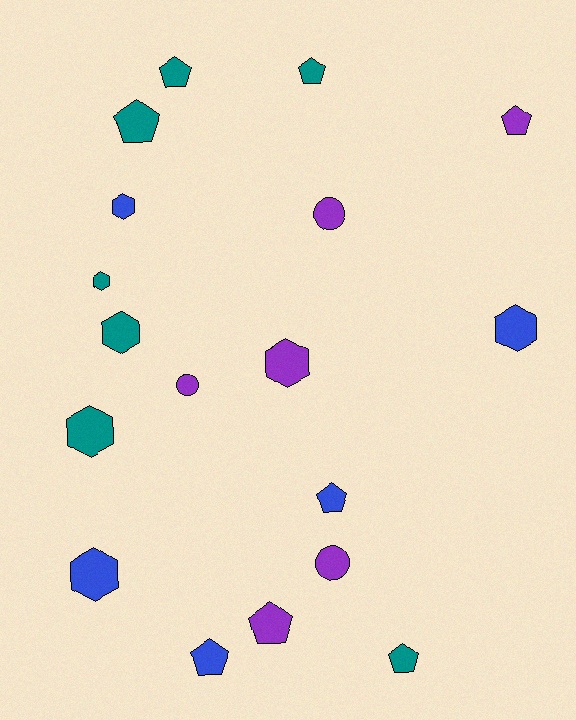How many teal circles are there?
There are no teal circles.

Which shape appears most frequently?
Pentagon, with 8 objects.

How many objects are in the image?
There are 18 objects.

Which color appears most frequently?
Teal, with 7 objects.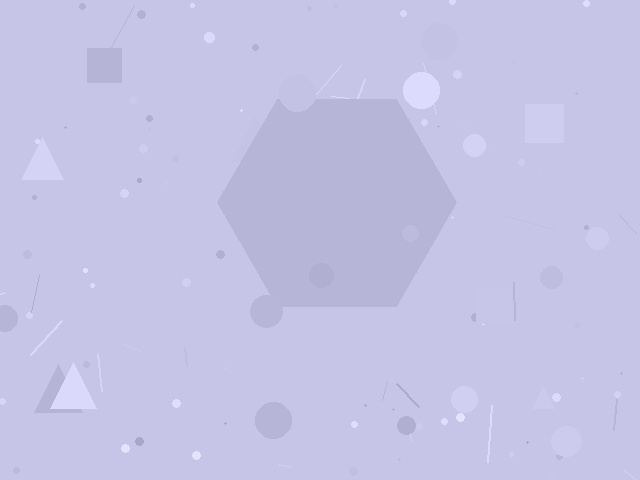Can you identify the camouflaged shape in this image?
The camouflaged shape is a hexagon.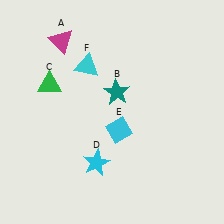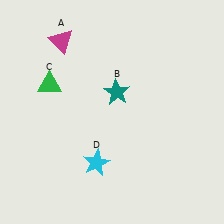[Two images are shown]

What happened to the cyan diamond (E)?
The cyan diamond (E) was removed in Image 2. It was in the bottom-right area of Image 1.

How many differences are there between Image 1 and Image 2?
There are 2 differences between the two images.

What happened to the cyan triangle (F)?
The cyan triangle (F) was removed in Image 2. It was in the top-left area of Image 1.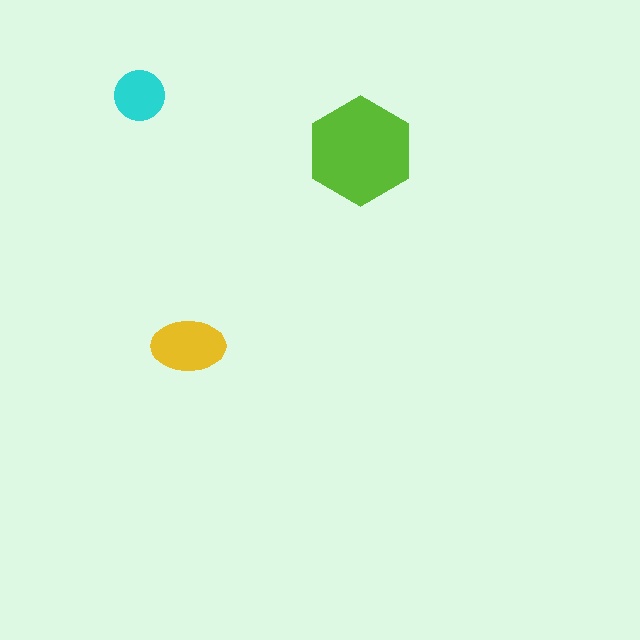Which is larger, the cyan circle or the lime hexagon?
The lime hexagon.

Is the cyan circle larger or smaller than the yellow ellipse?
Smaller.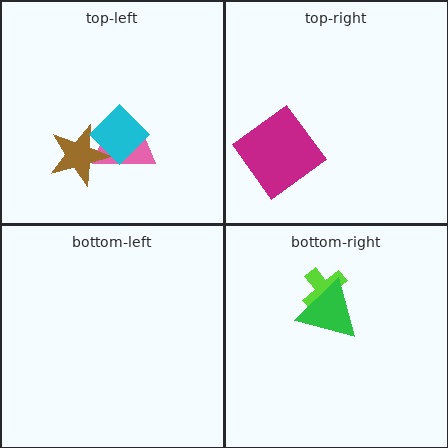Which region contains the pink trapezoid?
The top-left region.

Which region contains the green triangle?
The bottom-right region.